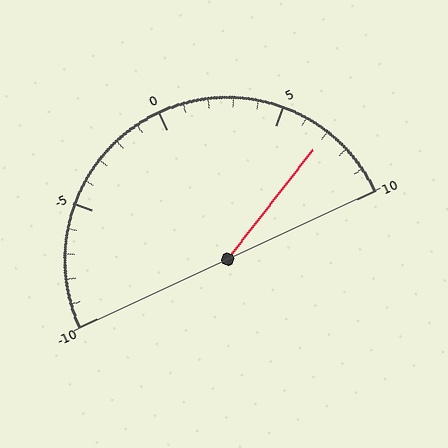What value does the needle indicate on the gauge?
The needle indicates approximately 7.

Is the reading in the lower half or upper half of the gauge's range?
The reading is in the upper half of the range (-10 to 10).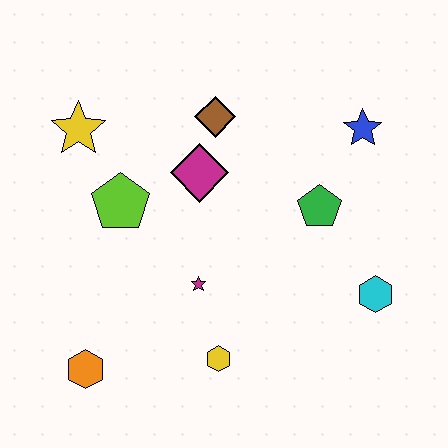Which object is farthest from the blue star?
The orange hexagon is farthest from the blue star.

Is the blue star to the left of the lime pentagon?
No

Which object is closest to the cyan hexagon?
The green pentagon is closest to the cyan hexagon.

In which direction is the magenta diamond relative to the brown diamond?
The magenta diamond is below the brown diamond.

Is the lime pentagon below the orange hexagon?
No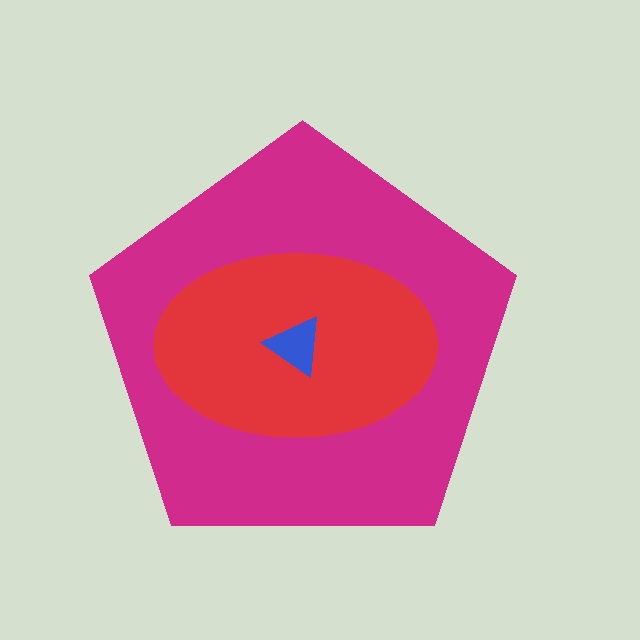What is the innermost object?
The blue triangle.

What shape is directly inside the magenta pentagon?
The red ellipse.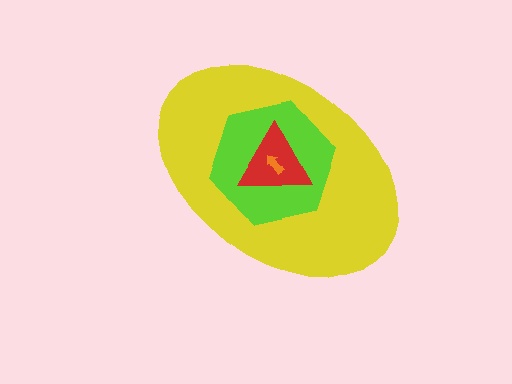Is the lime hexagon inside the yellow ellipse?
Yes.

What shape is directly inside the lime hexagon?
The red triangle.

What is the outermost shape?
The yellow ellipse.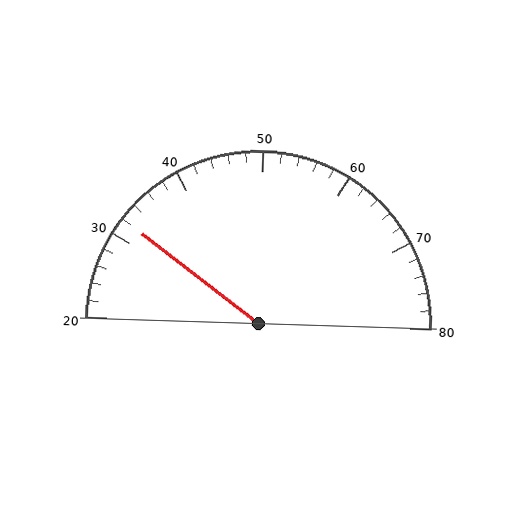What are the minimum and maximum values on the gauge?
The gauge ranges from 20 to 80.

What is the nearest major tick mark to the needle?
The nearest major tick mark is 30.